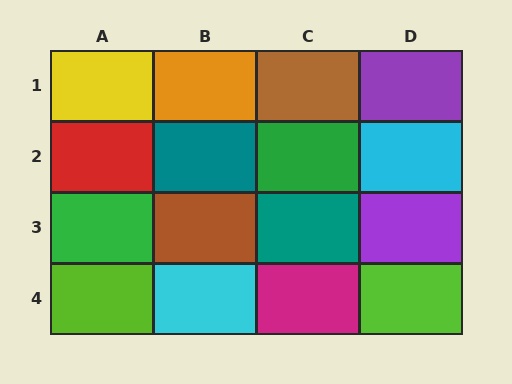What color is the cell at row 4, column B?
Cyan.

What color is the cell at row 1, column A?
Yellow.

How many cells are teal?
2 cells are teal.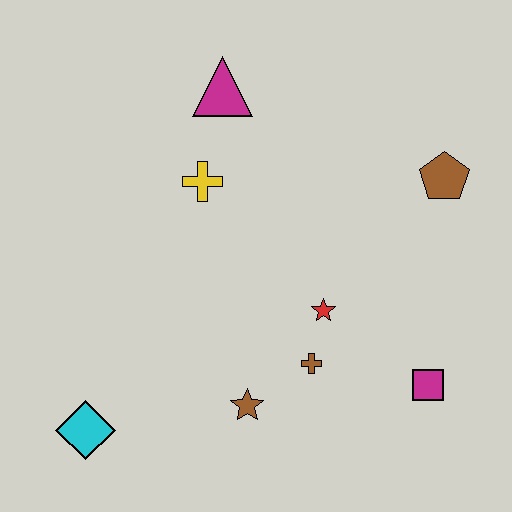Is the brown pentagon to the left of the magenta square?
No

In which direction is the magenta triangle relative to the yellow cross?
The magenta triangle is above the yellow cross.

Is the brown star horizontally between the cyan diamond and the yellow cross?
No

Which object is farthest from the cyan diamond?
The brown pentagon is farthest from the cyan diamond.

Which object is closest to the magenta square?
The brown cross is closest to the magenta square.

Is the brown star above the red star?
No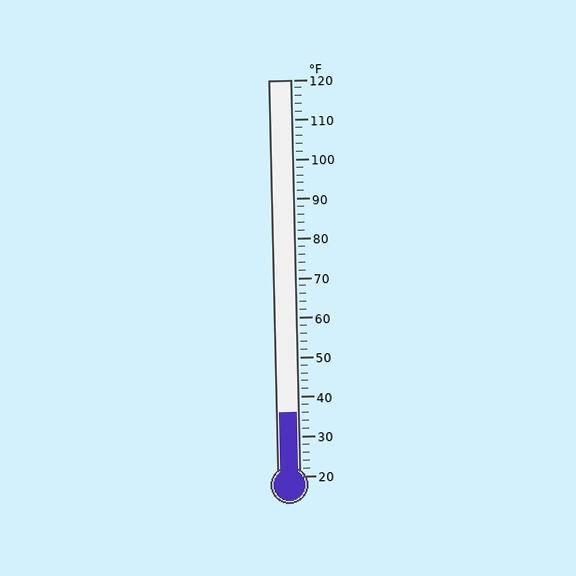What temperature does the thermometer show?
The thermometer shows approximately 36°F.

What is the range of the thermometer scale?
The thermometer scale ranges from 20°F to 120°F.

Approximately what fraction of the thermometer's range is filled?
The thermometer is filled to approximately 15% of its range.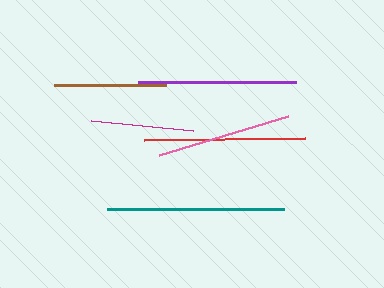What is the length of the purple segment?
The purple segment is approximately 157 pixels long.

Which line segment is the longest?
The teal line is the longest at approximately 177 pixels.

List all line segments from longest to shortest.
From longest to shortest: teal, red, purple, pink, brown, magenta.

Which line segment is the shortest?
The magenta line is the shortest at approximately 102 pixels.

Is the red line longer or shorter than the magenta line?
The red line is longer than the magenta line.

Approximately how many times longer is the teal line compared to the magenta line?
The teal line is approximately 1.7 times the length of the magenta line.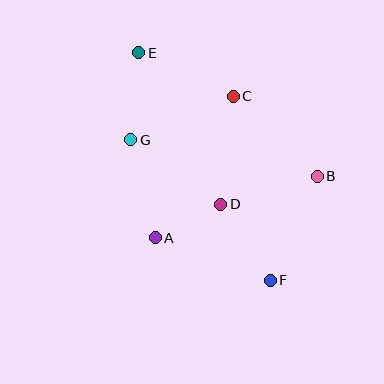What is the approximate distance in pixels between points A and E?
The distance between A and E is approximately 186 pixels.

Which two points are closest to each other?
Points A and D are closest to each other.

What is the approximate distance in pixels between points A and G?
The distance between A and G is approximately 101 pixels.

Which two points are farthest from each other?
Points E and F are farthest from each other.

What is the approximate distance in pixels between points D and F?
The distance between D and F is approximately 91 pixels.